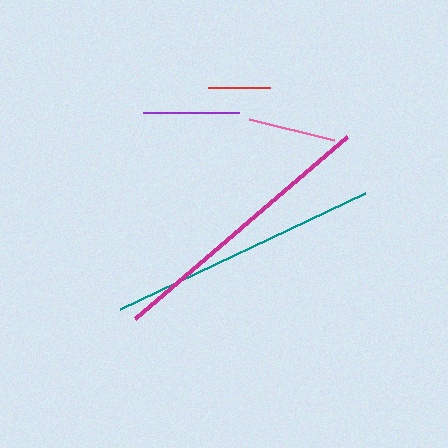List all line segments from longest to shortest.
From longest to shortest: magenta, teal, purple, pink, red.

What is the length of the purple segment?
The purple segment is approximately 96 pixels long.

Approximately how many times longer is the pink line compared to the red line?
The pink line is approximately 1.4 times the length of the red line.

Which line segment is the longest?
The magenta line is the longest at approximately 280 pixels.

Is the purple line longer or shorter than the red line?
The purple line is longer than the red line.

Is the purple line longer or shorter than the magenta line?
The magenta line is longer than the purple line.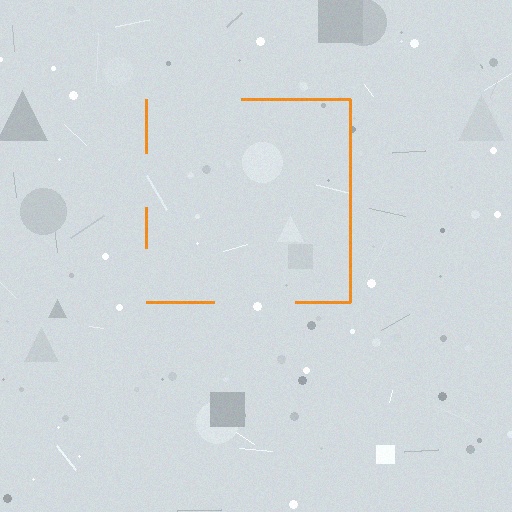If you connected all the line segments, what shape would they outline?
They would outline a square.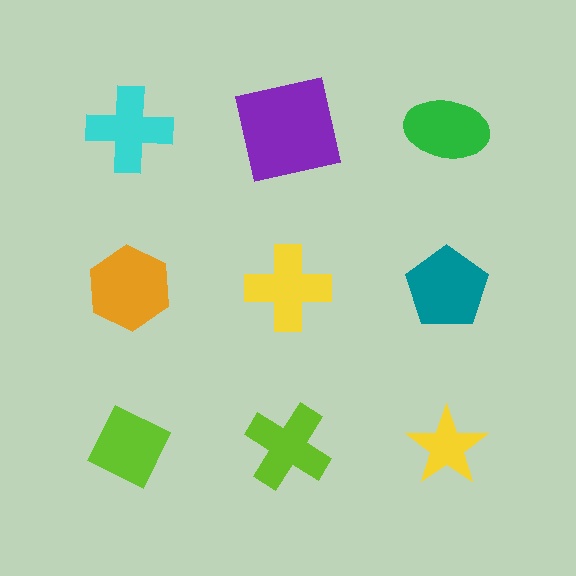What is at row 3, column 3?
A yellow star.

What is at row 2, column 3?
A teal pentagon.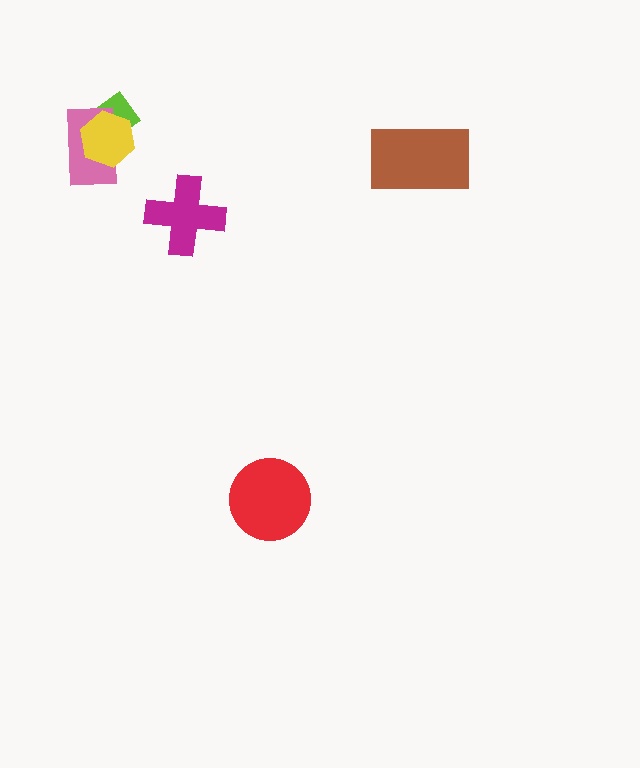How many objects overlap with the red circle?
0 objects overlap with the red circle.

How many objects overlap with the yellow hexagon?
2 objects overlap with the yellow hexagon.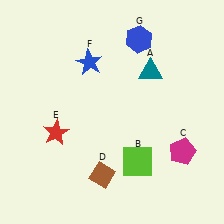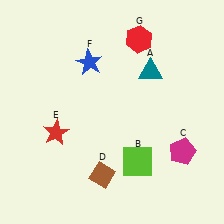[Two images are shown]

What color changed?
The hexagon (G) changed from blue in Image 1 to red in Image 2.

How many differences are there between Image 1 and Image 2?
There is 1 difference between the two images.